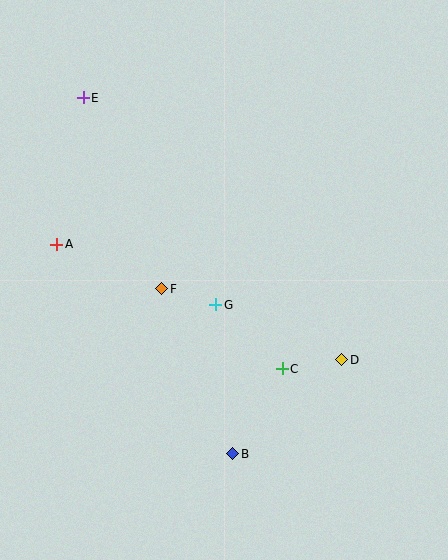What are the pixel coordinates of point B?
Point B is at (233, 454).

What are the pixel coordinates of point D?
Point D is at (342, 360).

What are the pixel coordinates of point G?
Point G is at (216, 305).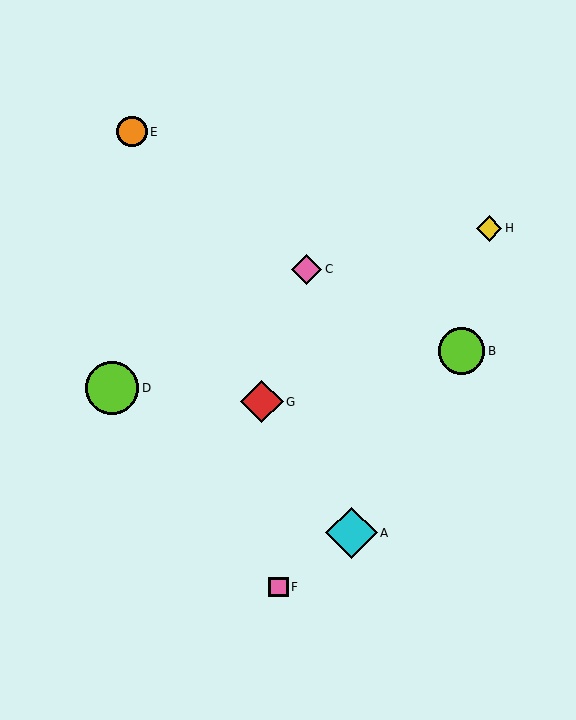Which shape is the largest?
The lime circle (labeled D) is the largest.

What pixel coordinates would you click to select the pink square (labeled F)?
Click at (278, 587) to select the pink square F.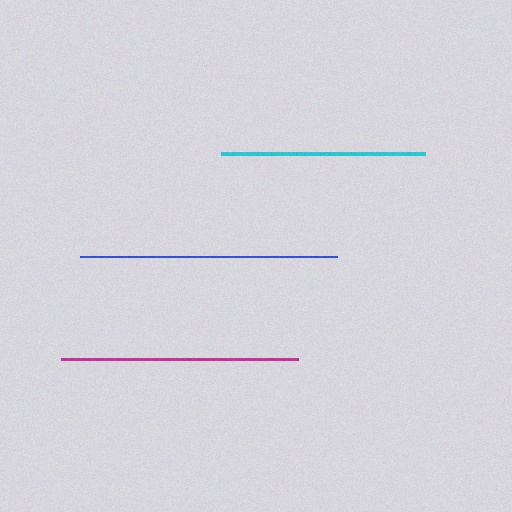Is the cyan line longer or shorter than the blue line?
The blue line is longer than the cyan line.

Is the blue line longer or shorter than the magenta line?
The blue line is longer than the magenta line.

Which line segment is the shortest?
The cyan line is the shortest at approximately 204 pixels.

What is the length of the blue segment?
The blue segment is approximately 257 pixels long.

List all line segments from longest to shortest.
From longest to shortest: blue, magenta, cyan.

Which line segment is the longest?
The blue line is the longest at approximately 257 pixels.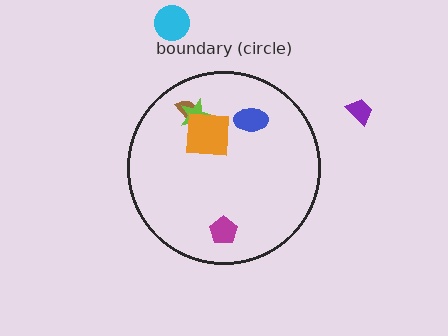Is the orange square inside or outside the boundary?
Inside.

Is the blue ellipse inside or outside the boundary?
Inside.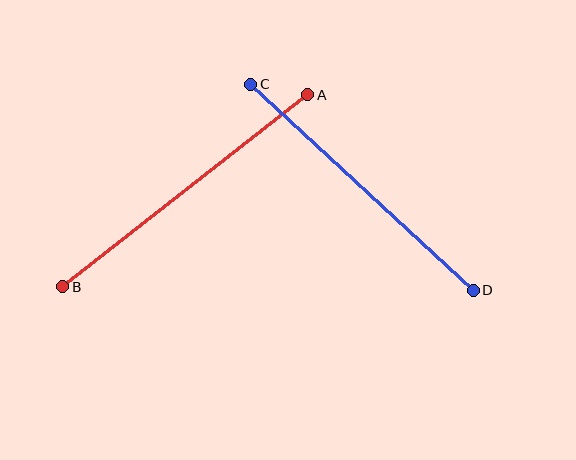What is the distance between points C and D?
The distance is approximately 303 pixels.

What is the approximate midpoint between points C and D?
The midpoint is at approximately (362, 187) pixels.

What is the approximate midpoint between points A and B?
The midpoint is at approximately (185, 191) pixels.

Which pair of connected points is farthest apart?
Points A and B are farthest apart.